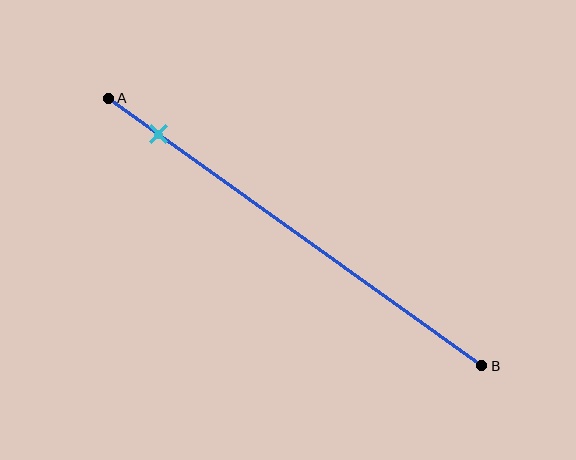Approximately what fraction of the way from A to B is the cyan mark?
The cyan mark is approximately 15% of the way from A to B.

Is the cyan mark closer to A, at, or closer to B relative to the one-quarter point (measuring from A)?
The cyan mark is closer to point A than the one-quarter point of segment AB.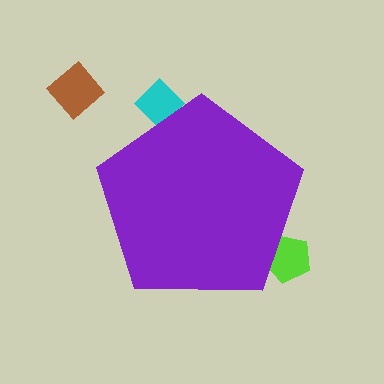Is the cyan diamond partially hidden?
Yes, the cyan diamond is partially hidden behind the purple pentagon.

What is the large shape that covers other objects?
A purple pentagon.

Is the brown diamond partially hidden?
No, the brown diamond is fully visible.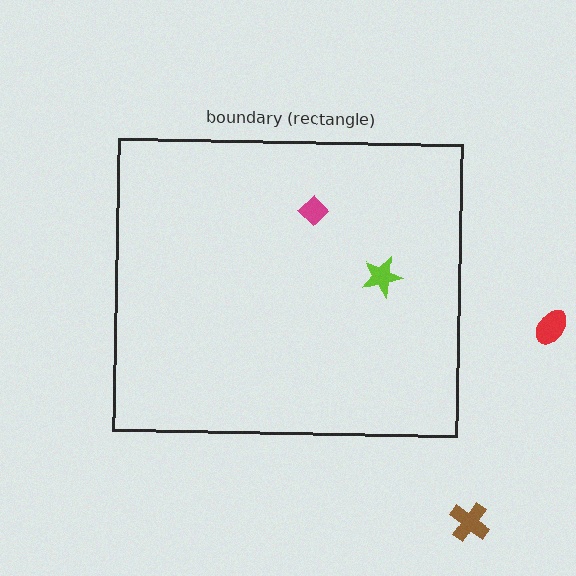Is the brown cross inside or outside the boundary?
Outside.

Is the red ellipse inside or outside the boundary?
Outside.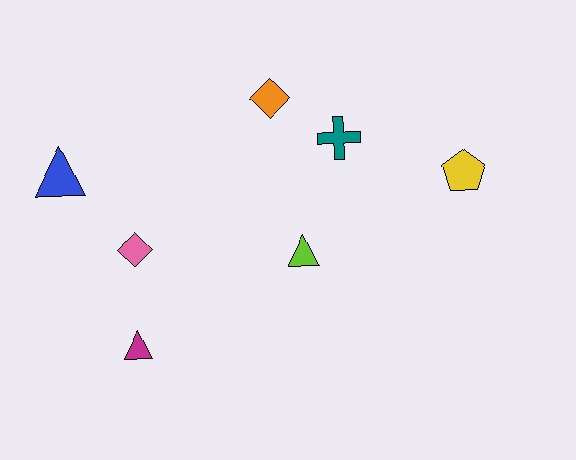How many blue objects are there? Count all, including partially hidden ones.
There is 1 blue object.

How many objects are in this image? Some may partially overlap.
There are 7 objects.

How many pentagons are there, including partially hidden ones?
There is 1 pentagon.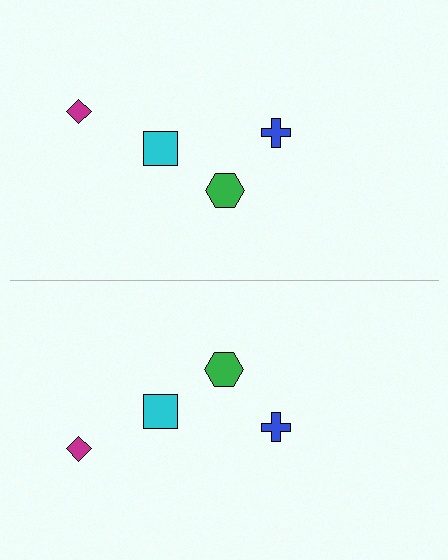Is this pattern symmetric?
Yes, this pattern has bilateral (reflection) symmetry.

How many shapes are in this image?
There are 8 shapes in this image.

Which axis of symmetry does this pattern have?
The pattern has a horizontal axis of symmetry running through the center of the image.